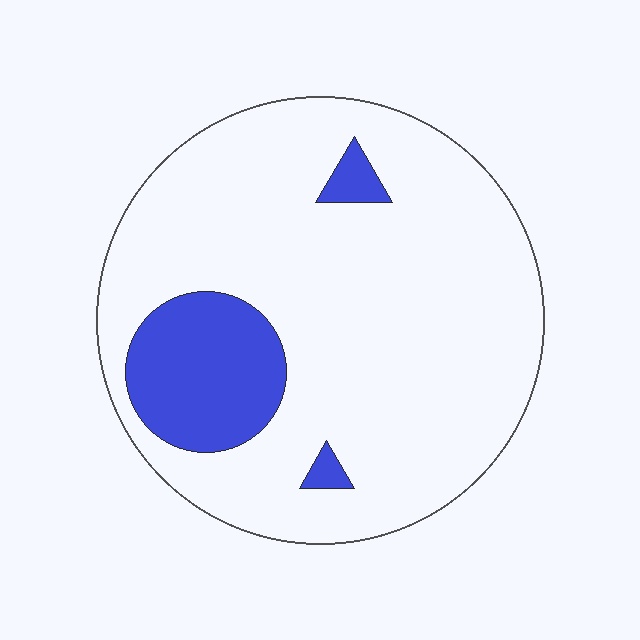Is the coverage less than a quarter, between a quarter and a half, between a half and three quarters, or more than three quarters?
Less than a quarter.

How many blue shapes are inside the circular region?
3.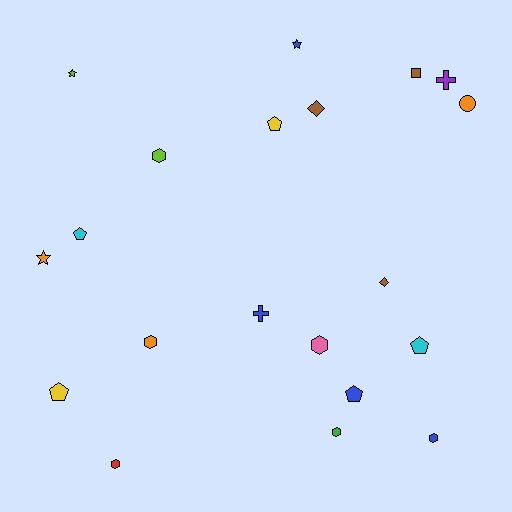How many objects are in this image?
There are 20 objects.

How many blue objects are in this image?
There are 4 blue objects.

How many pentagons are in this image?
There are 5 pentagons.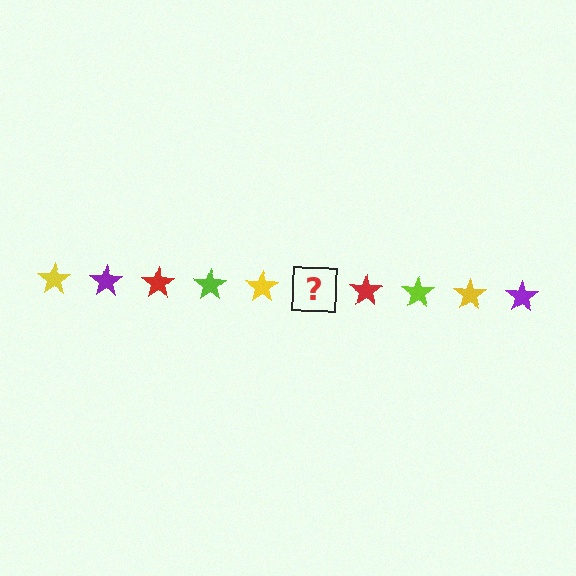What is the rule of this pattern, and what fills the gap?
The rule is that the pattern cycles through yellow, purple, red, lime stars. The gap should be filled with a purple star.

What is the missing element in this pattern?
The missing element is a purple star.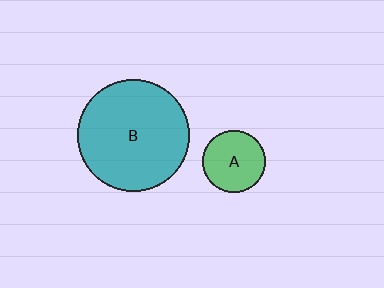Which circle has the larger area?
Circle B (teal).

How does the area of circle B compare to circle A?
Approximately 3.2 times.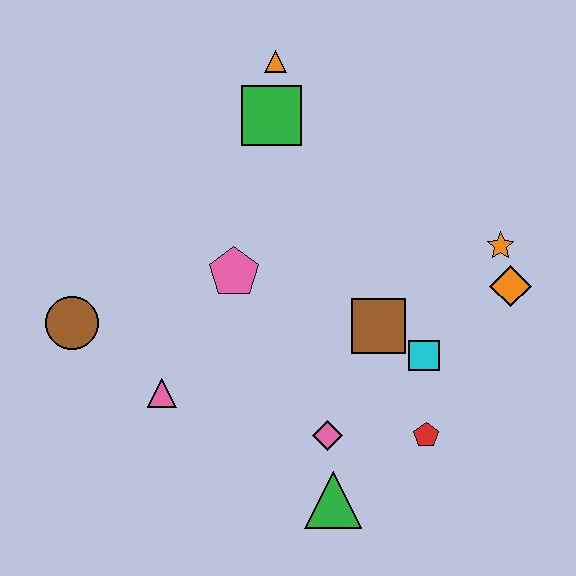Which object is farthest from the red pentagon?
The orange triangle is farthest from the red pentagon.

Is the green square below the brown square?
No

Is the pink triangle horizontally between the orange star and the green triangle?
No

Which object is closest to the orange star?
The orange diamond is closest to the orange star.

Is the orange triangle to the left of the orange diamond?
Yes